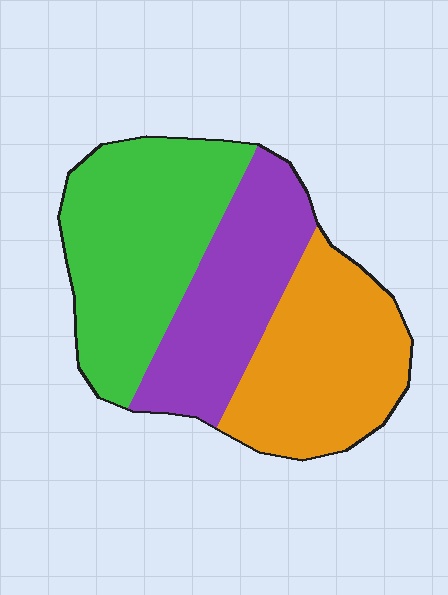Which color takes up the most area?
Green, at roughly 40%.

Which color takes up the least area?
Purple, at roughly 30%.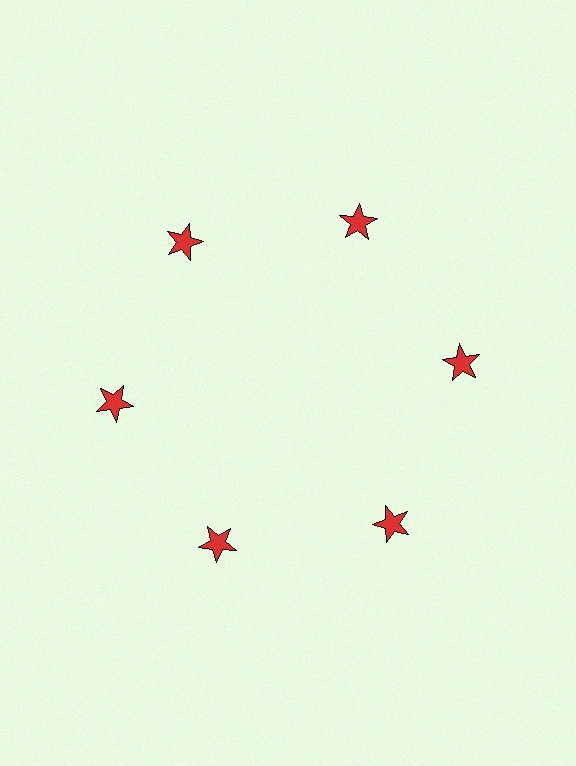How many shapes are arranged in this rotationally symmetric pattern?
There are 6 shapes, arranged in 6 groups of 1.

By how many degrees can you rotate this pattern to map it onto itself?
The pattern maps onto itself every 60 degrees of rotation.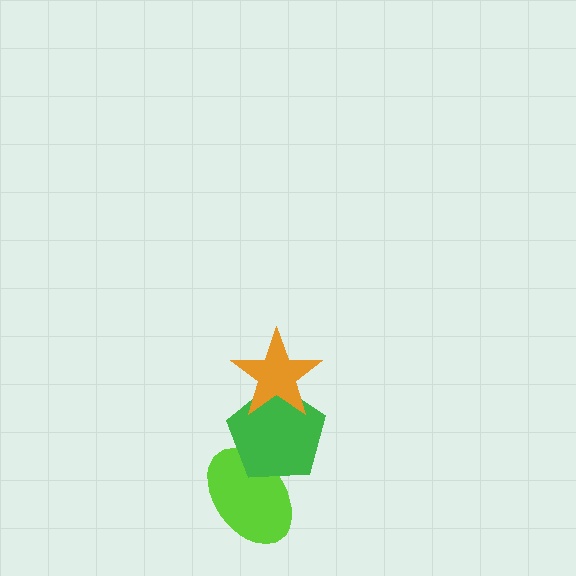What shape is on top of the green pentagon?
The orange star is on top of the green pentagon.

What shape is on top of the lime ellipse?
The green pentagon is on top of the lime ellipse.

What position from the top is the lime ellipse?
The lime ellipse is 3rd from the top.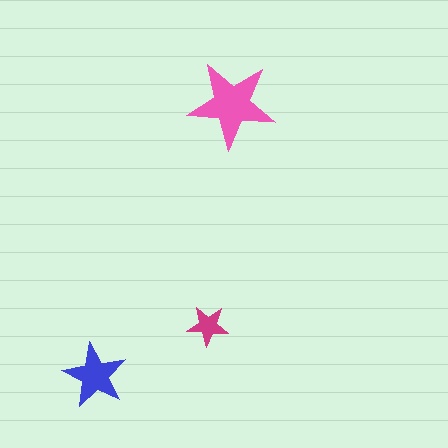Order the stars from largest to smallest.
the pink one, the blue one, the magenta one.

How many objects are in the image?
There are 3 objects in the image.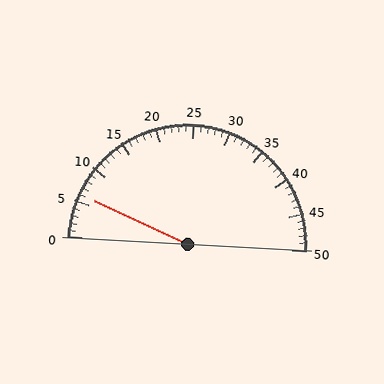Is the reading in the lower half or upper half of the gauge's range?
The reading is in the lower half of the range (0 to 50).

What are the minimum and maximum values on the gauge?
The gauge ranges from 0 to 50.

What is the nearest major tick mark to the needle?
The nearest major tick mark is 5.